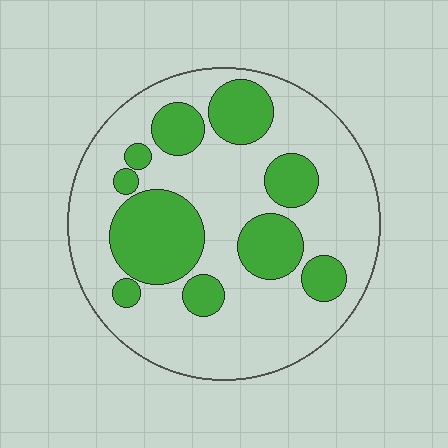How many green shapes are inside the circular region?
10.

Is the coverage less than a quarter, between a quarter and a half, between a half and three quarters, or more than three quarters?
Between a quarter and a half.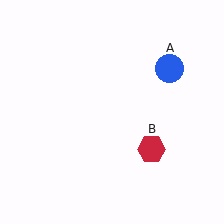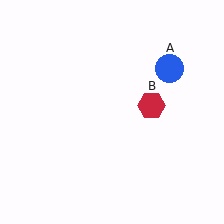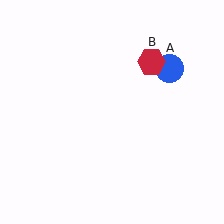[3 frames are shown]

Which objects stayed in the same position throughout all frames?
Blue circle (object A) remained stationary.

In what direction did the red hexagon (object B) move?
The red hexagon (object B) moved up.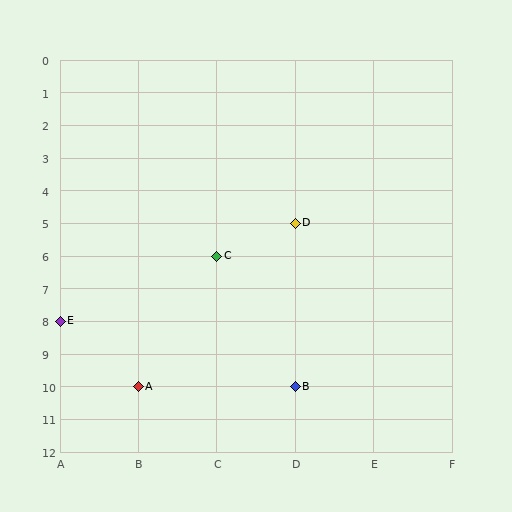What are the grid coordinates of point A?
Point A is at grid coordinates (B, 10).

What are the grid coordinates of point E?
Point E is at grid coordinates (A, 8).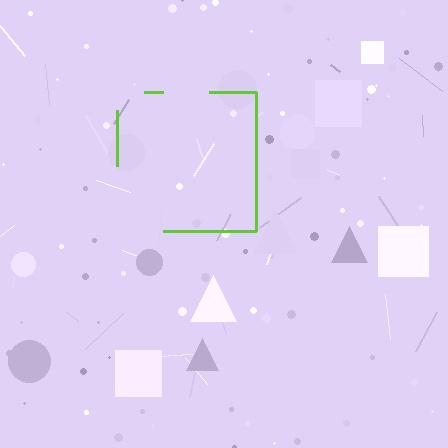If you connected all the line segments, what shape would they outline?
They would outline a square.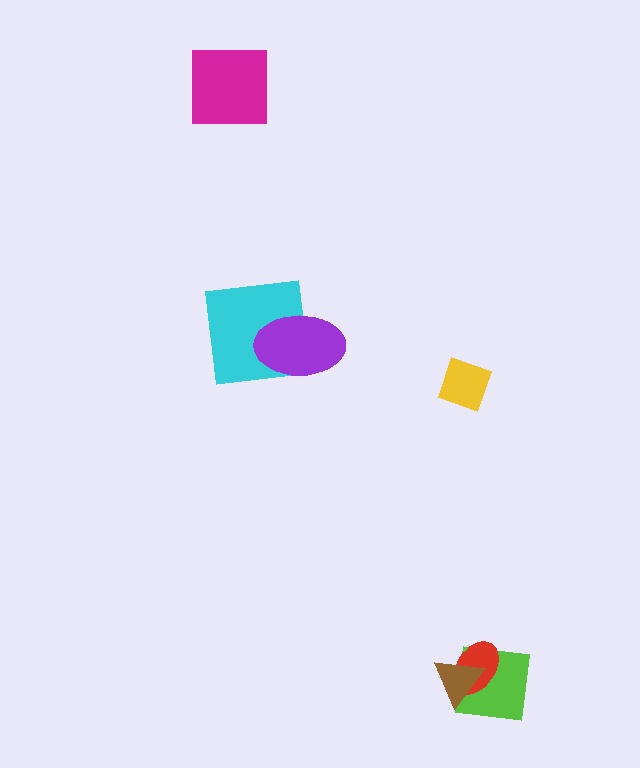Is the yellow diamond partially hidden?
No, no other shape covers it.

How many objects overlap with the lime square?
2 objects overlap with the lime square.